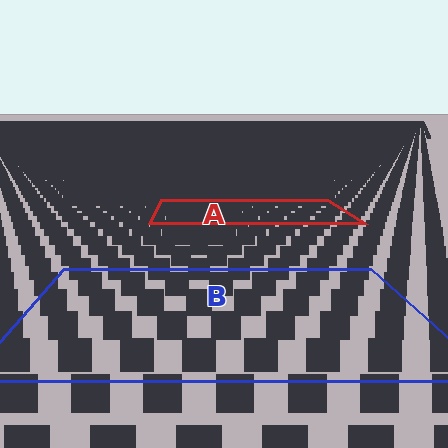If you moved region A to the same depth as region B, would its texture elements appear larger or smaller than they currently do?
They would appear larger. At a closer depth, the same texture elements are projected at a bigger on-screen size.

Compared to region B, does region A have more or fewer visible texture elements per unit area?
Region A has more texture elements per unit area — they are packed more densely because it is farther away.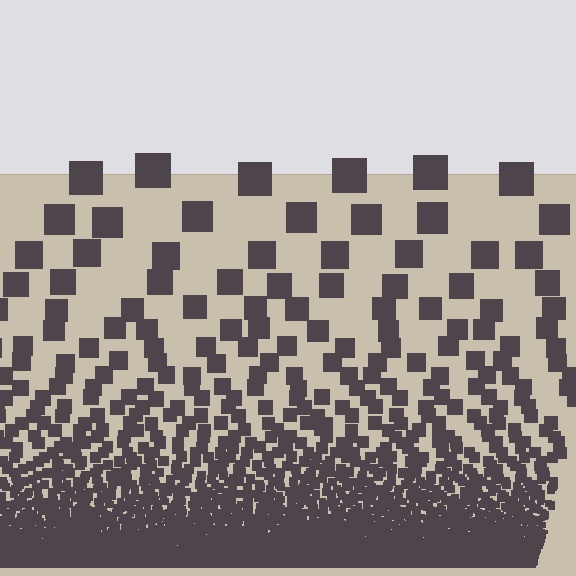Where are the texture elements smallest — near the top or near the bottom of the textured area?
Near the bottom.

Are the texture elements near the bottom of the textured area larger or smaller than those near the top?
Smaller. The gradient is inverted — elements near the bottom are smaller and denser.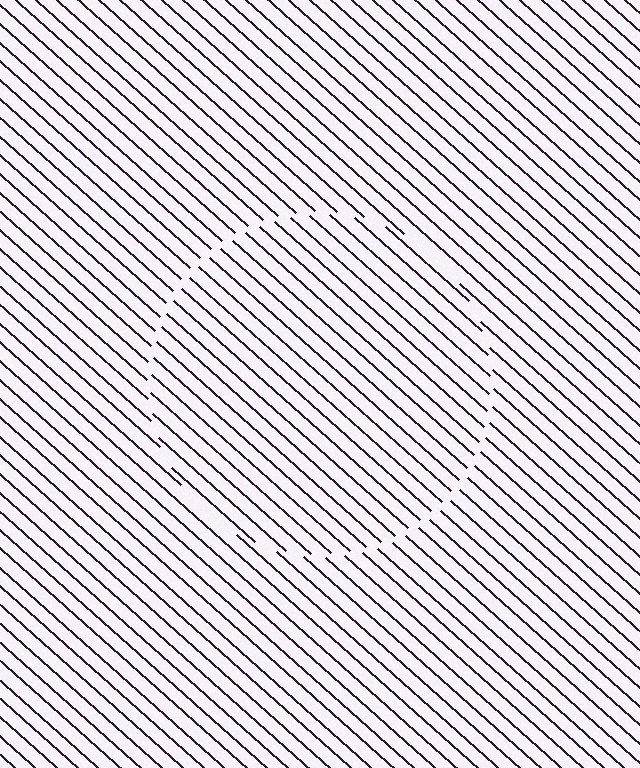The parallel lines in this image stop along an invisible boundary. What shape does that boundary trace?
An illusory circle. The interior of the shape contains the same grating, shifted by half a period — the contour is defined by the phase discontinuity where line-ends from the inner and outer gratings abut.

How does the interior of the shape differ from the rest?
The interior of the shape contains the same grating, shifted by half a period — the contour is defined by the phase discontinuity where line-ends from the inner and outer gratings abut.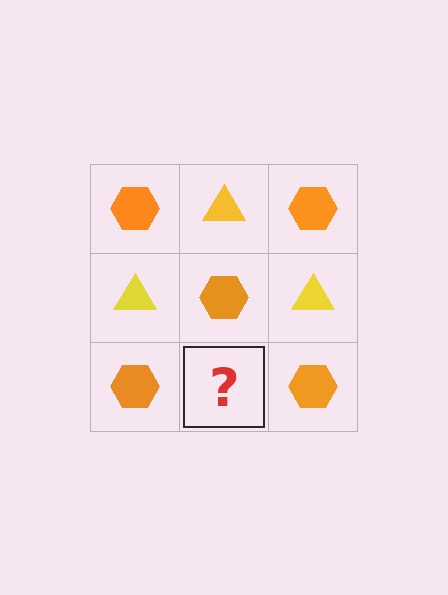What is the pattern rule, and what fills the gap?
The rule is that it alternates orange hexagon and yellow triangle in a checkerboard pattern. The gap should be filled with a yellow triangle.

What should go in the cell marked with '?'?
The missing cell should contain a yellow triangle.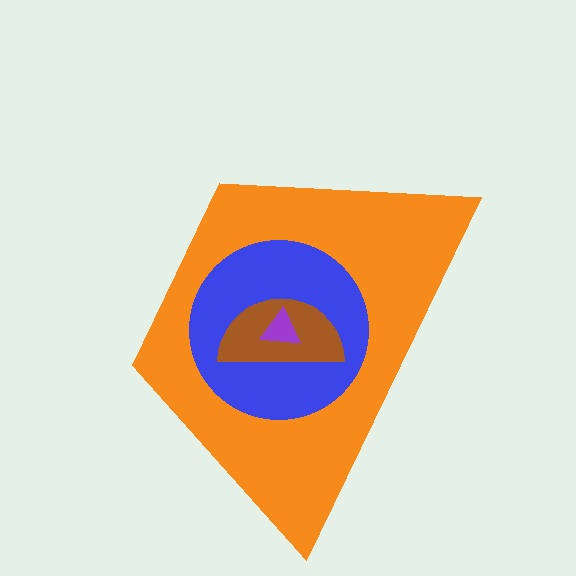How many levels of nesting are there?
4.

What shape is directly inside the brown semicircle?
The purple triangle.